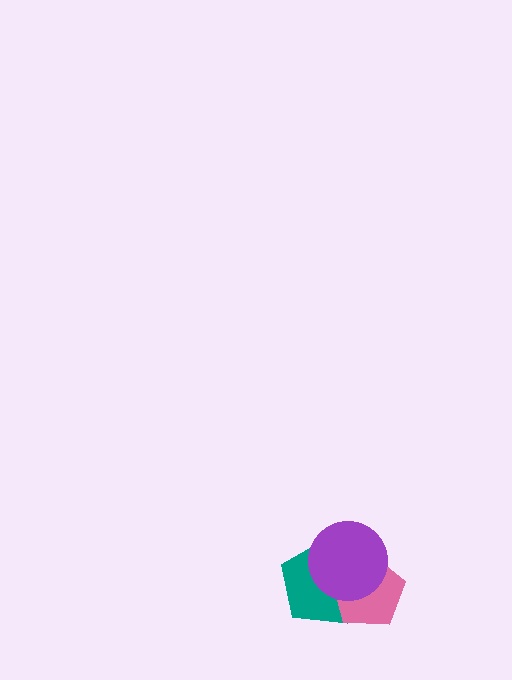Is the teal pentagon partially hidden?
Yes, it is partially covered by another shape.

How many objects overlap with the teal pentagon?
2 objects overlap with the teal pentagon.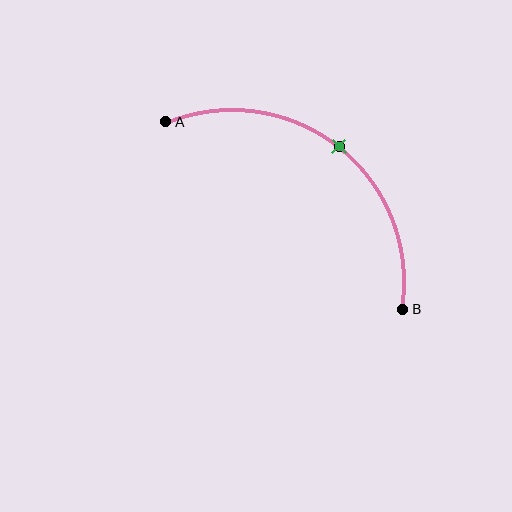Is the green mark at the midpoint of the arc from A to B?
Yes. The green mark lies on the arc at equal arc-length from both A and B — it is the arc midpoint.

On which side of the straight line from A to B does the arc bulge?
The arc bulges above and to the right of the straight line connecting A and B.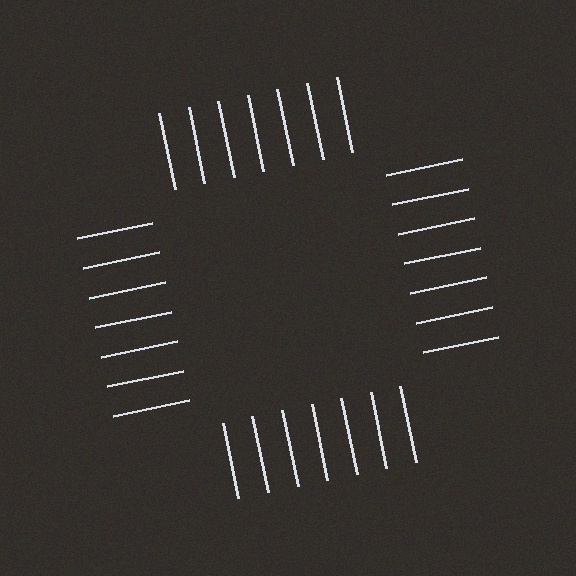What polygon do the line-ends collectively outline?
An illusory square — the line segments terminate on its edges but no continuous stroke is drawn.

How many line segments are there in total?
28 — 7 along each of the 4 edges.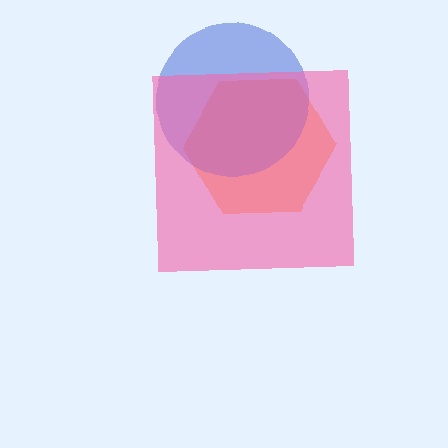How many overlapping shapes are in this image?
There are 3 overlapping shapes in the image.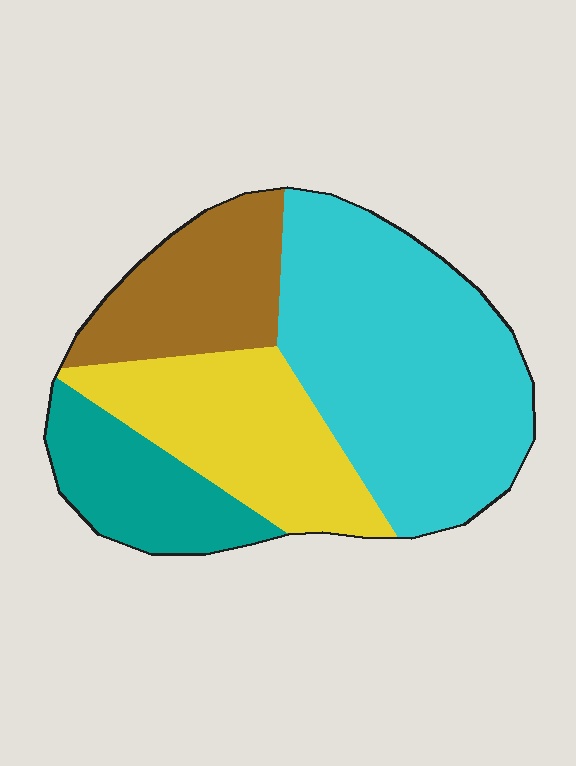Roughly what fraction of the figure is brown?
Brown covers about 20% of the figure.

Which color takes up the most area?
Cyan, at roughly 45%.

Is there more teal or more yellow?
Yellow.